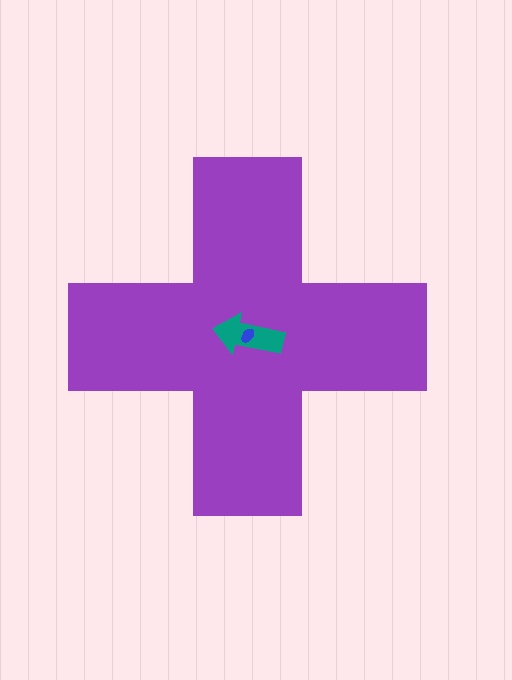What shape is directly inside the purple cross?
The teal arrow.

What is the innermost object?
The blue ellipse.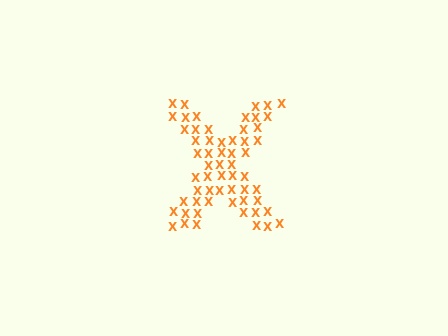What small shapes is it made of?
It is made of small letter X's.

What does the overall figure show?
The overall figure shows the letter X.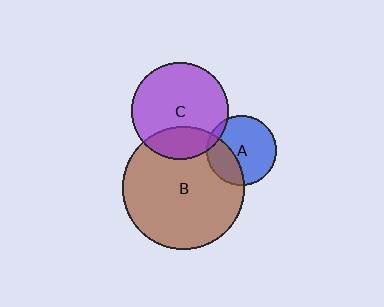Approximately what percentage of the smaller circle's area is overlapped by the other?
Approximately 30%.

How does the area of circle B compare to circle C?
Approximately 1.6 times.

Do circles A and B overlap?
Yes.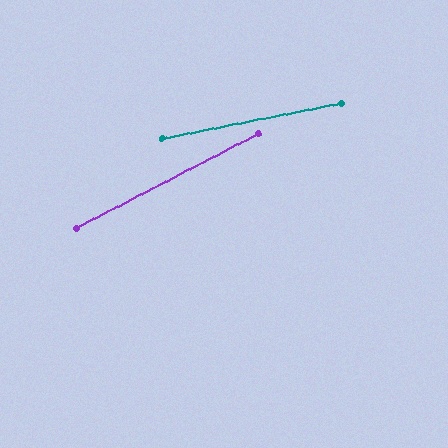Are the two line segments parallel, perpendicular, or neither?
Neither parallel nor perpendicular — they differ by about 16°.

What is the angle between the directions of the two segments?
Approximately 16 degrees.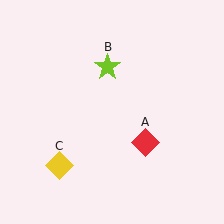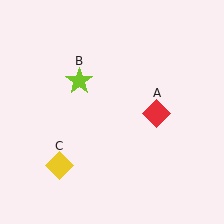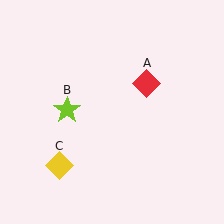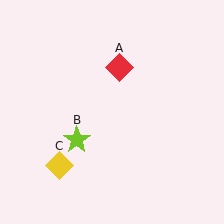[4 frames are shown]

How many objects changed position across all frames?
2 objects changed position: red diamond (object A), lime star (object B).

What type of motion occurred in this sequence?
The red diamond (object A), lime star (object B) rotated counterclockwise around the center of the scene.